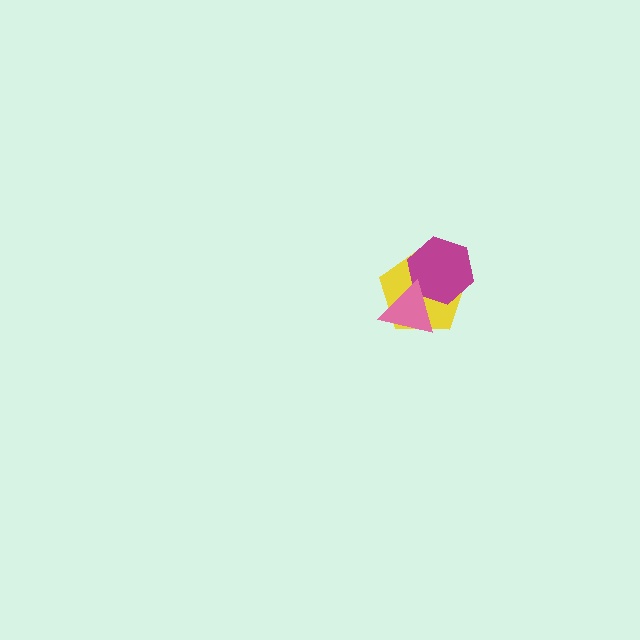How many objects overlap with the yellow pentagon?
2 objects overlap with the yellow pentagon.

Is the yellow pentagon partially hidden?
Yes, it is partially covered by another shape.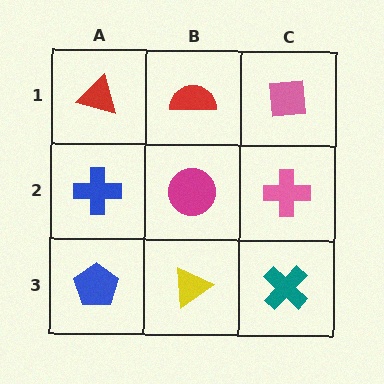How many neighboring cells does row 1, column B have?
3.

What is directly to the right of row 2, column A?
A magenta circle.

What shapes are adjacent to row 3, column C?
A pink cross (row 2, column C), a yellow triangle (row 3, column B).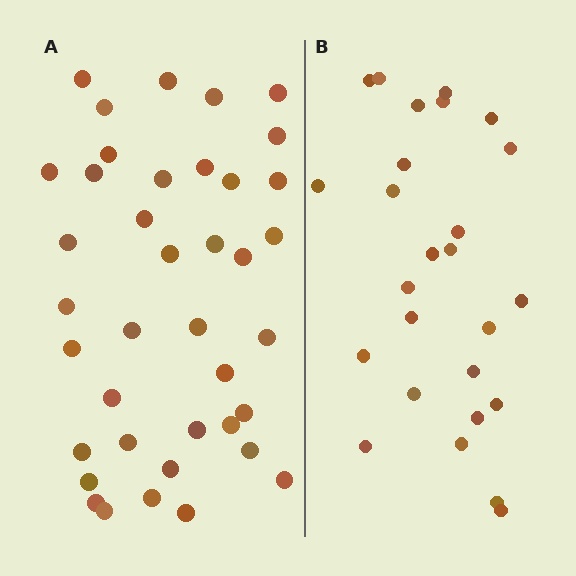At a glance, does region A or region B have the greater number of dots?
Region A (the left region) has more dots.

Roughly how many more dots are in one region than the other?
Region A has approximately 15 more dots than region B.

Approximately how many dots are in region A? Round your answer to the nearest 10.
About 40 dots. (The exact count is 39, which rounds to 40.)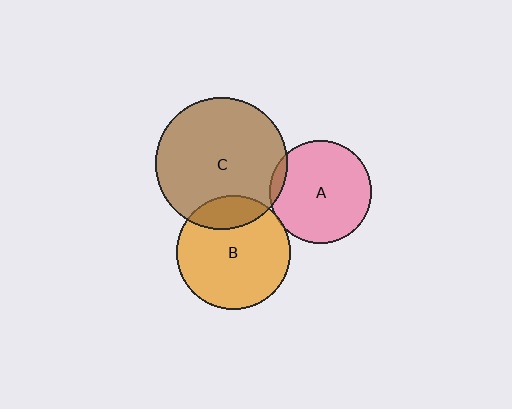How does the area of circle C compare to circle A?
Approximately 1.6 times.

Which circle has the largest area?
Circle C (brown).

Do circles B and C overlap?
Yes.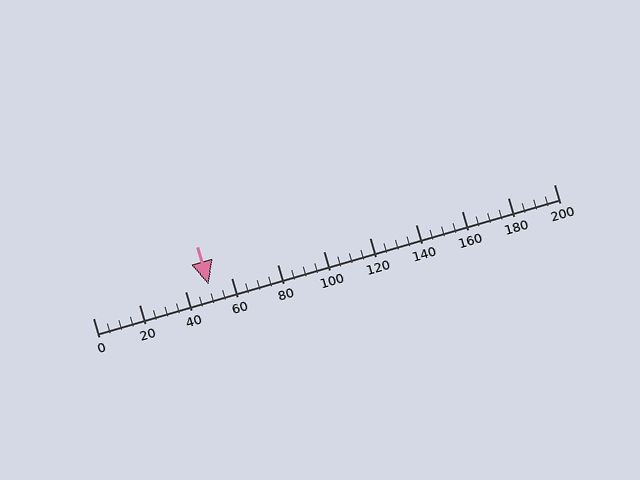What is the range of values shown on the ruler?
The ruler shows values from 0 to 200.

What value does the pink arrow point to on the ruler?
The pink arrow points to approximately 50.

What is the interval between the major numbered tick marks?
The major tick marks are spaced 20 units apart.